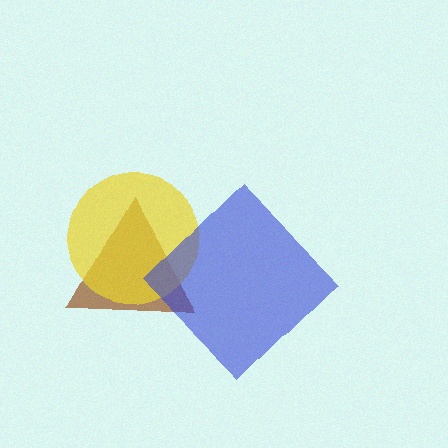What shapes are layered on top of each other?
The layered shapes are: a brown triangle, a yellow circle, a blue diamond.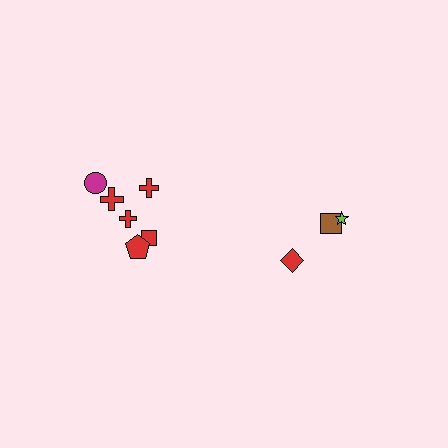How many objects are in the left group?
There are 6 objects.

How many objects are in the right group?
There are 3 objects.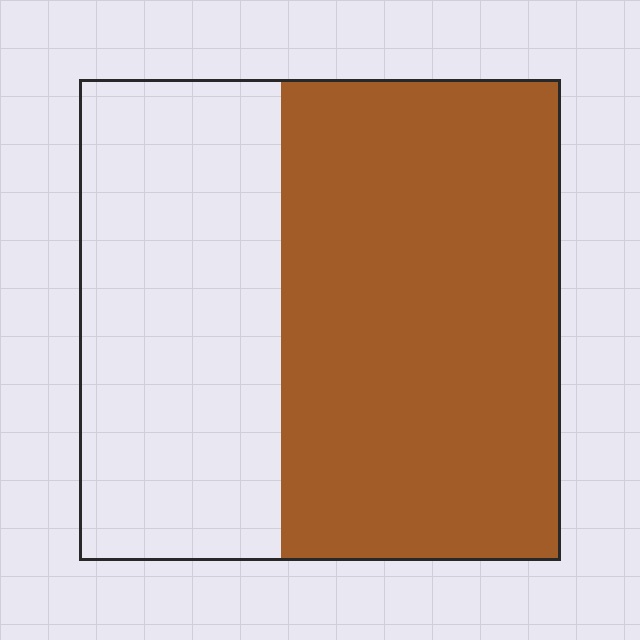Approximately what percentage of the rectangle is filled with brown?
Approximately 60%.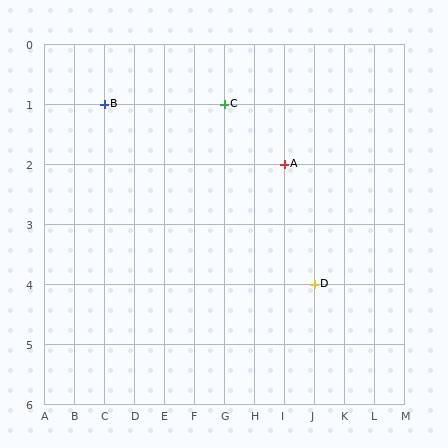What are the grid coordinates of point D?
Point D is at grid coordinates (J, 4).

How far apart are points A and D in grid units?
Points A and D are 1 column and 2 rows apart (about 2.2 grid units diagonally).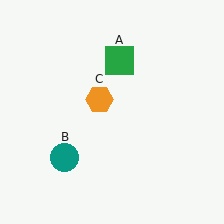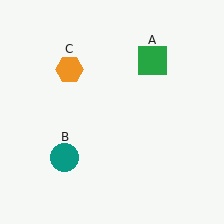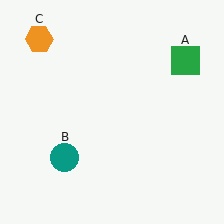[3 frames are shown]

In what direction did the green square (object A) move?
The green square (object A) moved right.